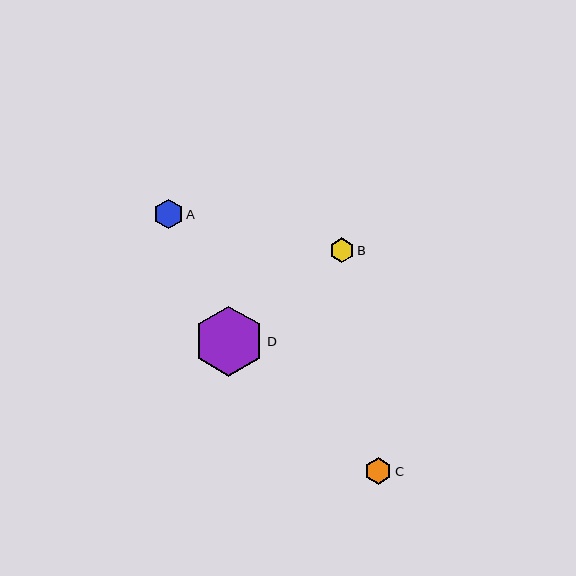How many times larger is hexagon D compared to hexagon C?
Hexagon D is approximately 2.6 times the size of hexagon C.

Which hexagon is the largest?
Hexagon D is the largest with a size of approximately 70 pixels.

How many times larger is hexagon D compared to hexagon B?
Hexagon D is approximately 2.9 times the size of hexagon B.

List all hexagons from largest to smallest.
From largest to smallest: D, A, C, B.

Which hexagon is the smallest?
Hexagon B is the smallest with a size of approximately 24 pixels.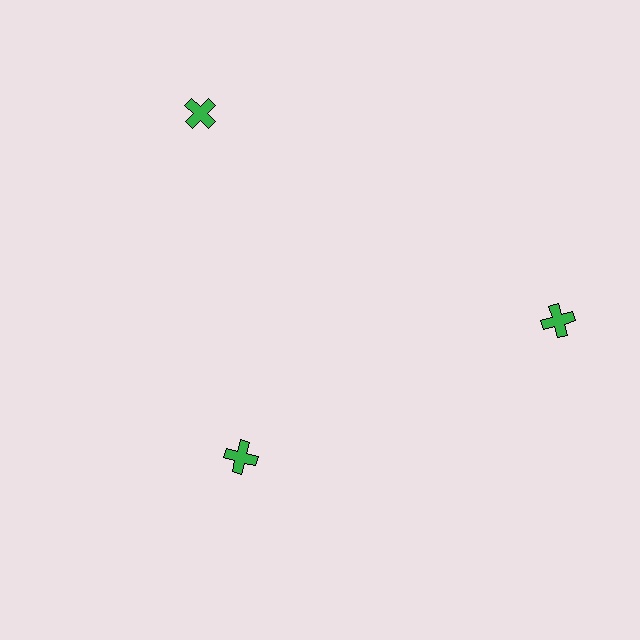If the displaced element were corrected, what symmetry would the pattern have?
It would have 3-fold rotational symmetry — the pattern would map onto itself every 120 degrees.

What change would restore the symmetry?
The symmetry would be restored by moving it outward, back onto the ring so that all 3 crosses sit at equal angles and equal distance from the center.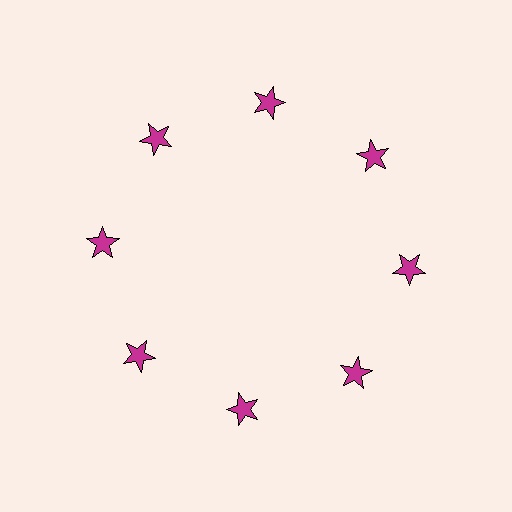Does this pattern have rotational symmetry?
Yes, this pattern has 8-fold rotational symmetry. It looks the same after rotating 45 degrees around the center.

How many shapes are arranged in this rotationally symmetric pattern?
There are 8 shapes, arranged in 8 groups of 1.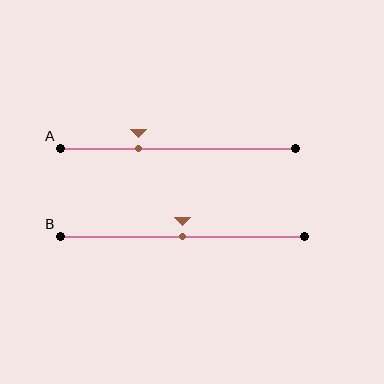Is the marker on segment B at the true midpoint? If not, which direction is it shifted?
Yes, the marker on segment B is at the true midpoint.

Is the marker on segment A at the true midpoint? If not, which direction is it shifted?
No, the marker on segment A is shifted to the left by about 17% of the segment length.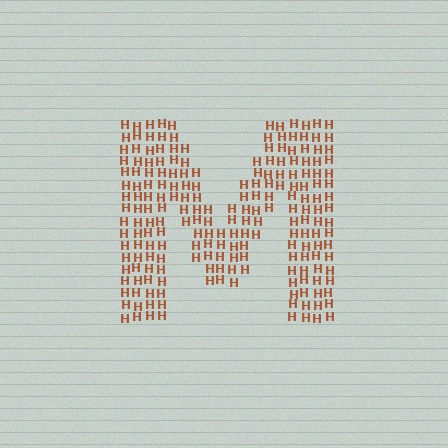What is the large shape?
The large shape is the letter M.